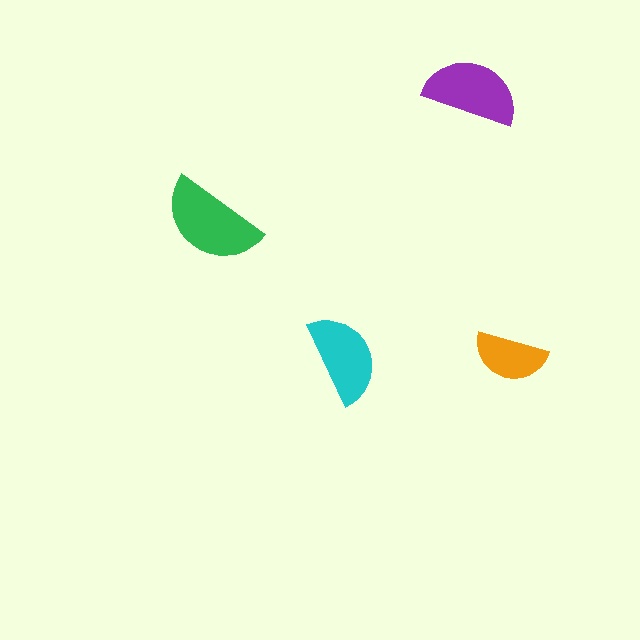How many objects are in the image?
There are 4 objects in the image.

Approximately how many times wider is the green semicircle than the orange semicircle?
About 1.5 times wider.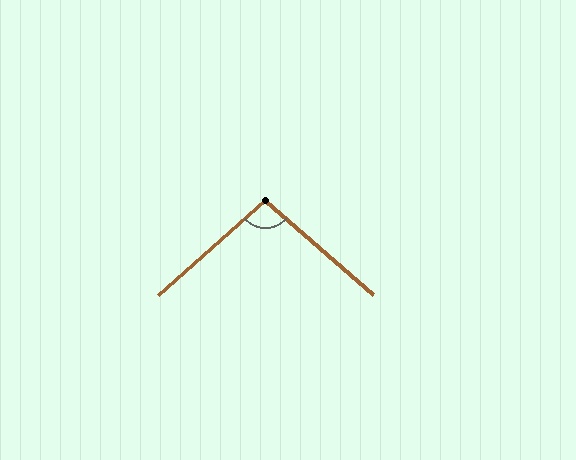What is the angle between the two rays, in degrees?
Approximately 97 degrees.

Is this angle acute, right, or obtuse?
It is obtuse.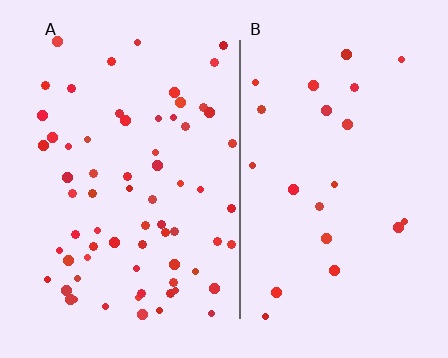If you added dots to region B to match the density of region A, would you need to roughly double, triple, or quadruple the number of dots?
Approximately triple.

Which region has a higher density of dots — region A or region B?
A (the left).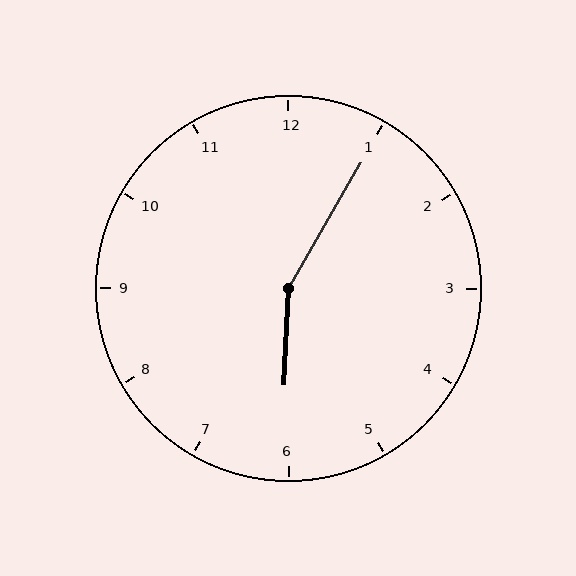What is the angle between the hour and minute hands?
Approximately 152 degrees.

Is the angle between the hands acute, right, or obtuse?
It is obtuse.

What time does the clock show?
6:05.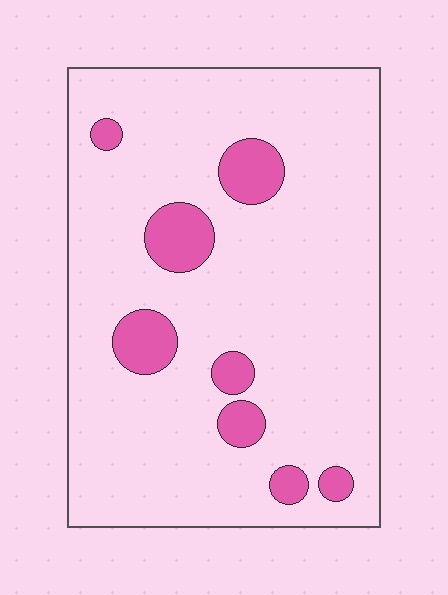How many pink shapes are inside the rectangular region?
8.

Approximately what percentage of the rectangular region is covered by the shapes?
Approximately 10%.